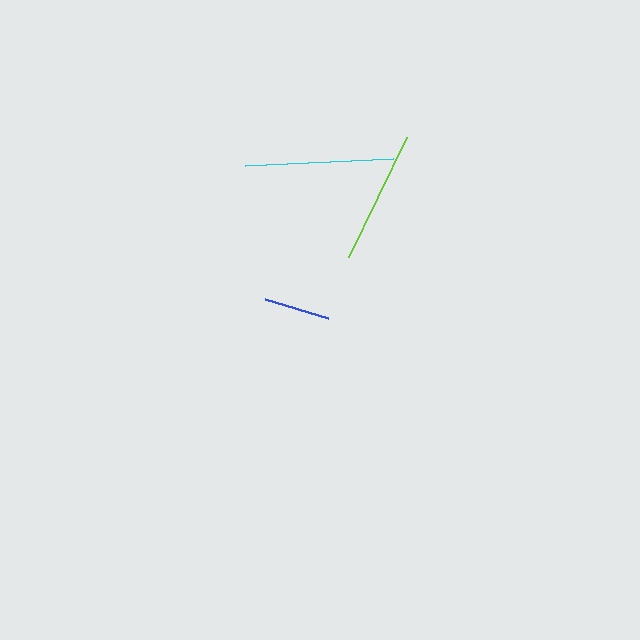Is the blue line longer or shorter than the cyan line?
The cyan line is longer than the blue line.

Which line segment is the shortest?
The blue line is the shortest at approximately 66 pixels.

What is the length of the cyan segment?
The cyan segment is approximately 148 pixels long.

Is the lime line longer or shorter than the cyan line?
The cyan line is longer than the lime line.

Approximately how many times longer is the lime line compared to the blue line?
The lime line is approximately 2.0 times the length of the blue line.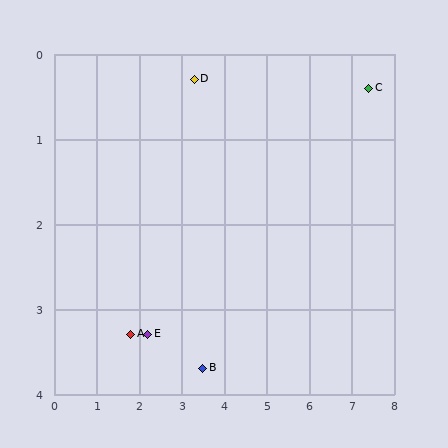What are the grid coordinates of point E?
Point E is at approximately (2.2, 3.3).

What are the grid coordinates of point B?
Point B is at approximately (3.5, 3.7).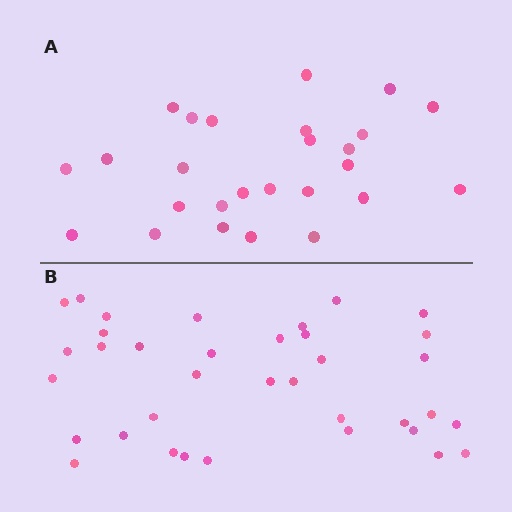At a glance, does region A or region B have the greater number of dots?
Region B (the bottom region) has more dots.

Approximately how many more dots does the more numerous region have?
Region B has roughly 10 or so more dots than region A.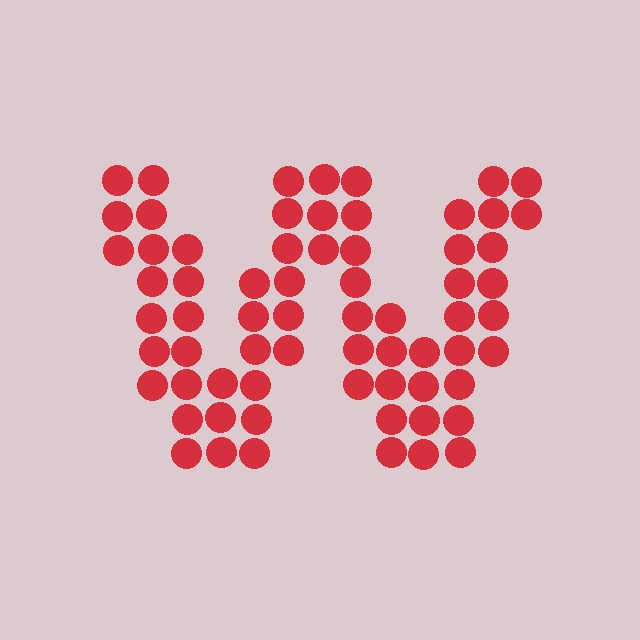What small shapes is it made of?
It is made of small circles.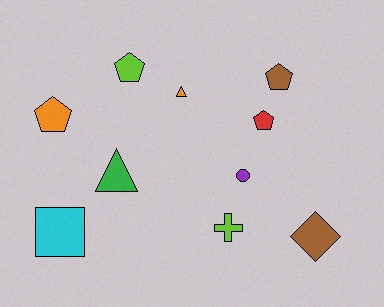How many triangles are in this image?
There are 2 triangles.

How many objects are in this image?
There are 10 objects.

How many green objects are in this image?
There is 1 green object.